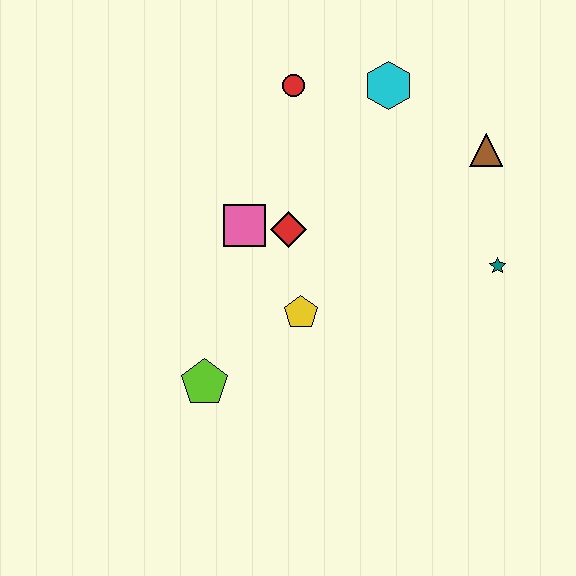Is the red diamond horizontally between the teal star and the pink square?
Yes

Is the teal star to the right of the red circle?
Yes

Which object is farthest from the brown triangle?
The lime pentagon is farthest from the brown triangle.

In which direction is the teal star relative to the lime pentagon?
The teal star is to the right of the lime pentagon.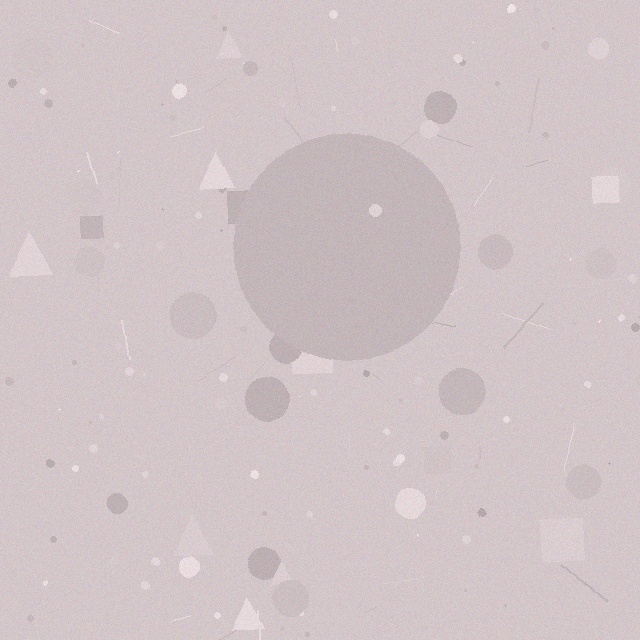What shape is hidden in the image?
A circle is hidden in the image.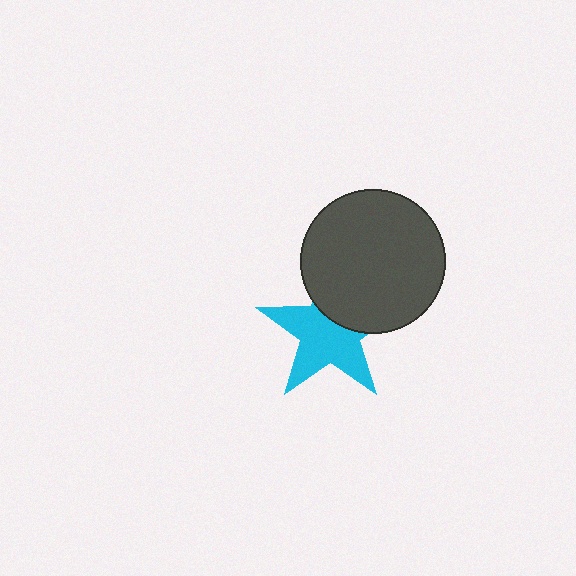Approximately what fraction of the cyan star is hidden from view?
Roughly 34% of the cyan star is hidden behind the dark gray circle.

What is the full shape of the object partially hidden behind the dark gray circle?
The partially hidden object is a cyan star.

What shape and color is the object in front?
The object in front is a dark gray circle.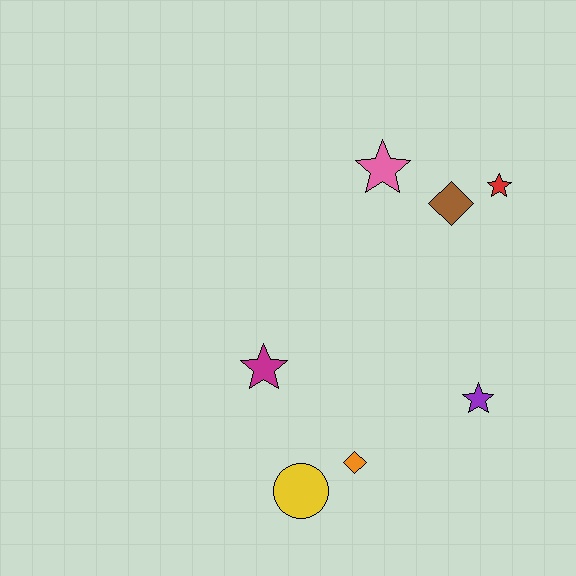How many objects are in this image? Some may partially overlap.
There are 7 objects.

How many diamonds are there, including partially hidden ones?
There are 2 diamonds.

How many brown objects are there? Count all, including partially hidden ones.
There is 1 brown object.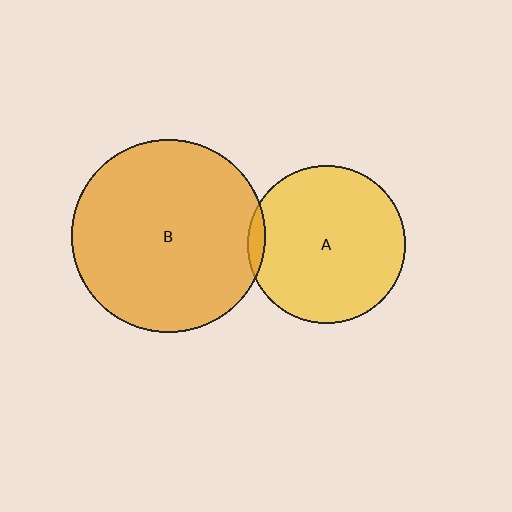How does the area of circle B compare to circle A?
Approximately 1.5 times.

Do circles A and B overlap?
Yes.